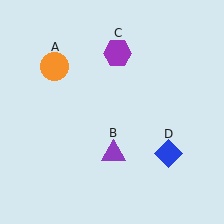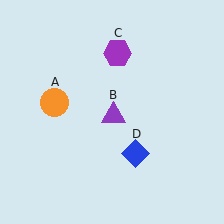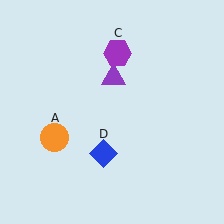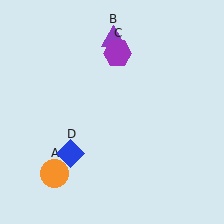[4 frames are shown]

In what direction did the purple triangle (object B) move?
The purple triangle (object B) moved up.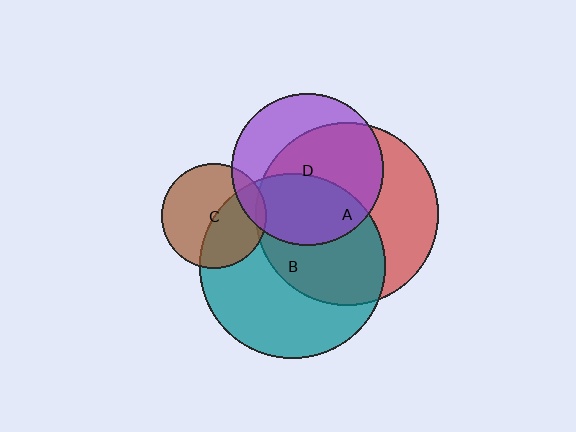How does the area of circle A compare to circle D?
Approximately 1.5 times.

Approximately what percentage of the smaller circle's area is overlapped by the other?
Approximately 40%.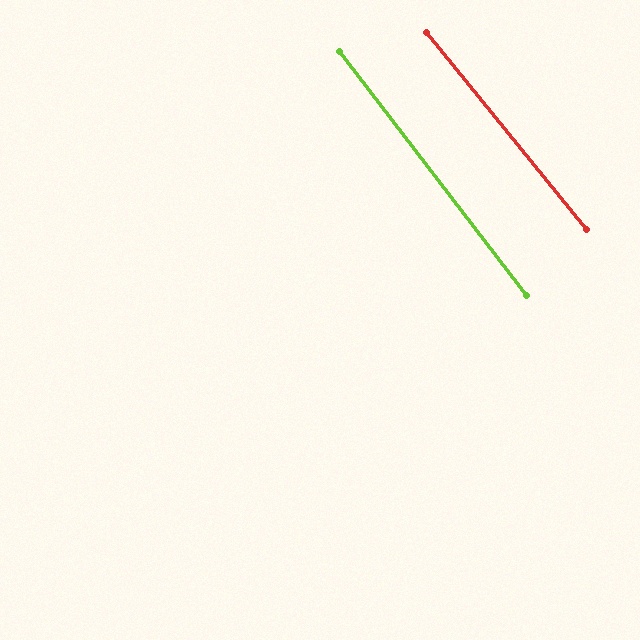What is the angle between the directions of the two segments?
Approximately 2 degrees.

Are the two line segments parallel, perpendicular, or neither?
Parallel — their directions differ by only 1.6°.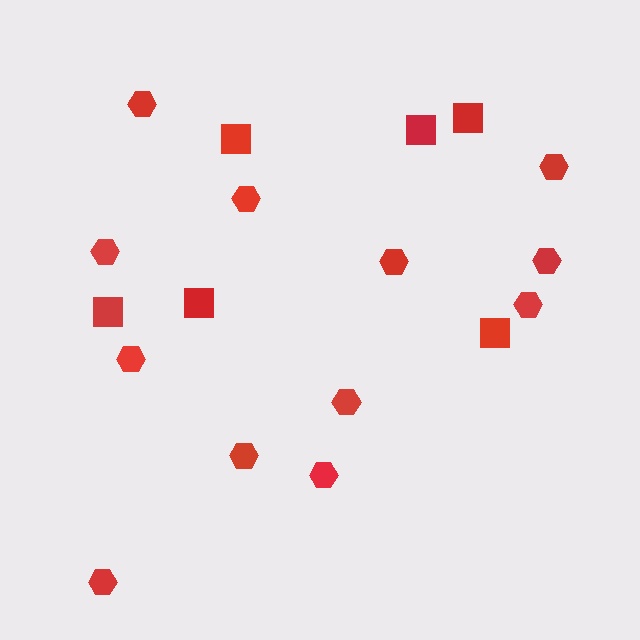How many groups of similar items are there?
There are 2 groups: one group of squares (6) and one group of hexagons (12).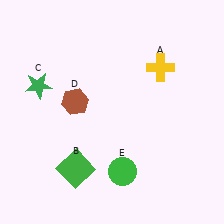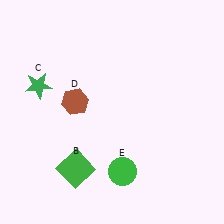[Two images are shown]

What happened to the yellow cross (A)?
The yellow cross (A) was removed in Image 2. It was in the top-right area of Image 1.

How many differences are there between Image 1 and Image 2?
There is 1 difference between the two images.